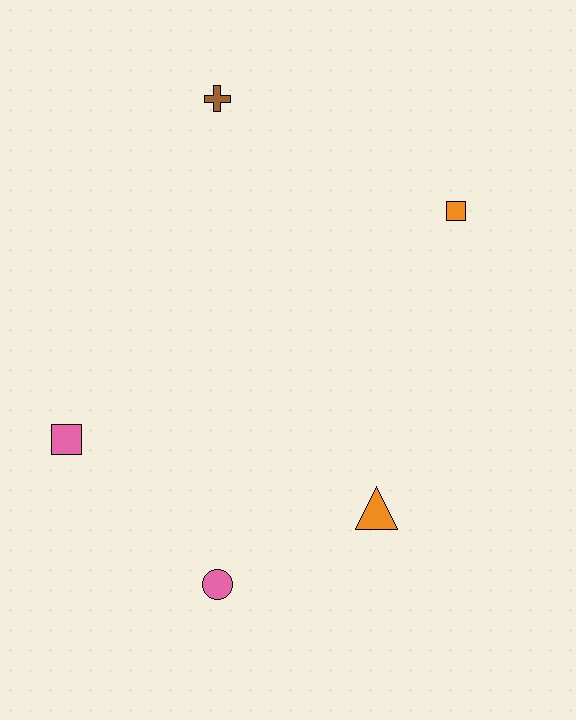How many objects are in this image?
There are 5 objects.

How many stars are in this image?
There are no stars.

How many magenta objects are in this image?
There are no magenta objects.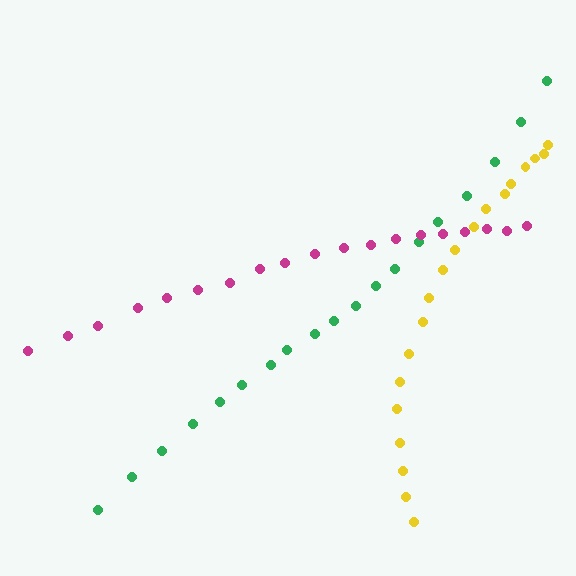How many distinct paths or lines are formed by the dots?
There are 3 distinct paths.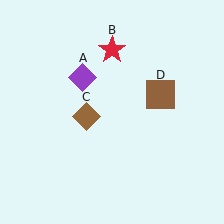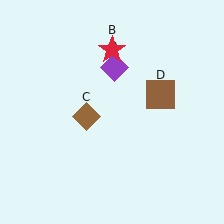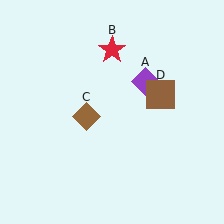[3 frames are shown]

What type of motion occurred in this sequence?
The purple diamond (object A) rotated clockwise around the center of the scene.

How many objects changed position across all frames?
1 object changed position: purple diamond (object A).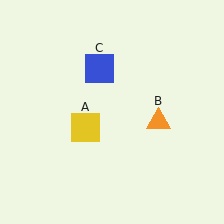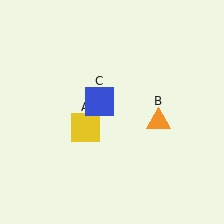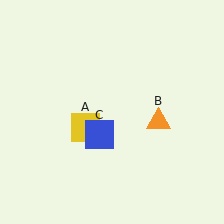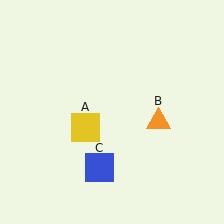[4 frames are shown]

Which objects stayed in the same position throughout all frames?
Yellow square (object A) and orange triangle (object B) remained stationary.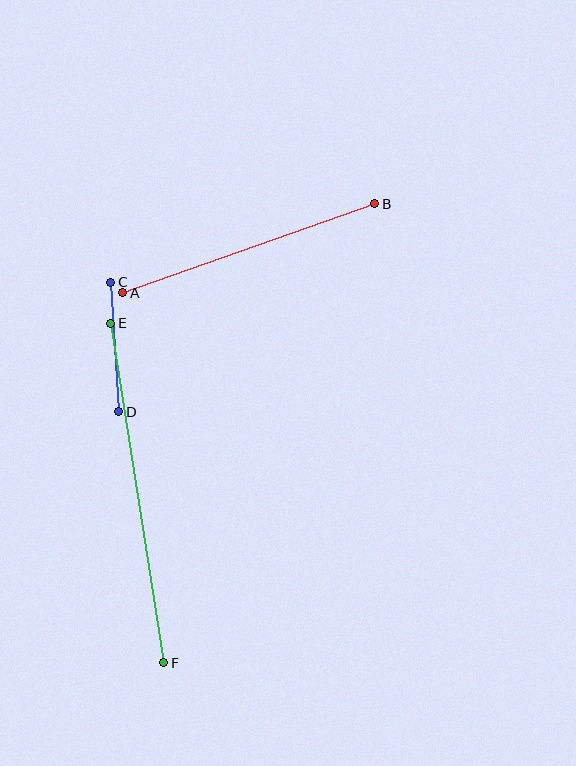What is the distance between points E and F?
The distance is approximately 344 pixels.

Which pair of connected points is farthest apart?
Points E and F are farthest apart.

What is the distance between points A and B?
The distance is approximately 267 pixels.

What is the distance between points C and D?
The distance is approximately 129 pixels.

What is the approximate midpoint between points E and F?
The midpoint is at approximately (137, 493) pixels.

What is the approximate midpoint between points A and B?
The midpoint is at approximately (249, 248) pixels.